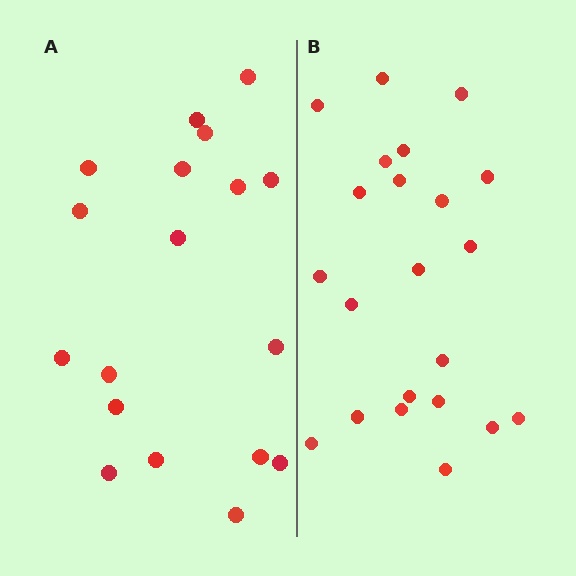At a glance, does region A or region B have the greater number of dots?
Region B (the right region) has more dots.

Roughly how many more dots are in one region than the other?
Region B has about 4 more dots than region A.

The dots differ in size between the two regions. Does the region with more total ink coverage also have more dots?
No. Region A has more total ink coverage because its dots are larger, but region B actually contains more individual dots. Total area can be misleading — the number of items is what matters here.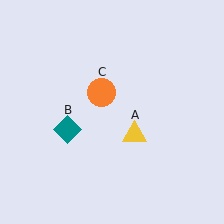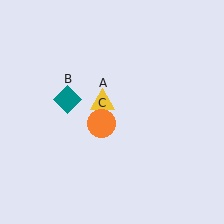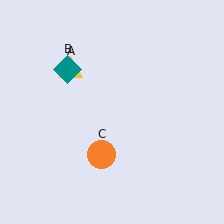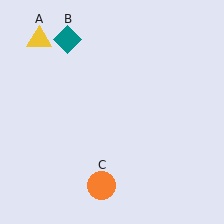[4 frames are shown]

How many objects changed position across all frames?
3 objects changed position: yellow triangle (object A), teal diamond (object B), orange circle (object C).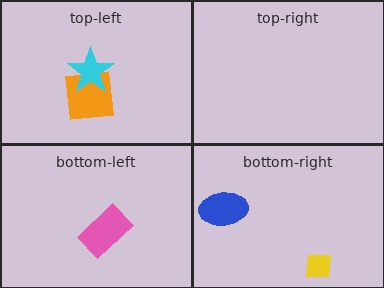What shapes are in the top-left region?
The orange square, the cyan star.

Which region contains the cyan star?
The top-left region.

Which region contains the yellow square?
The bottom-right region.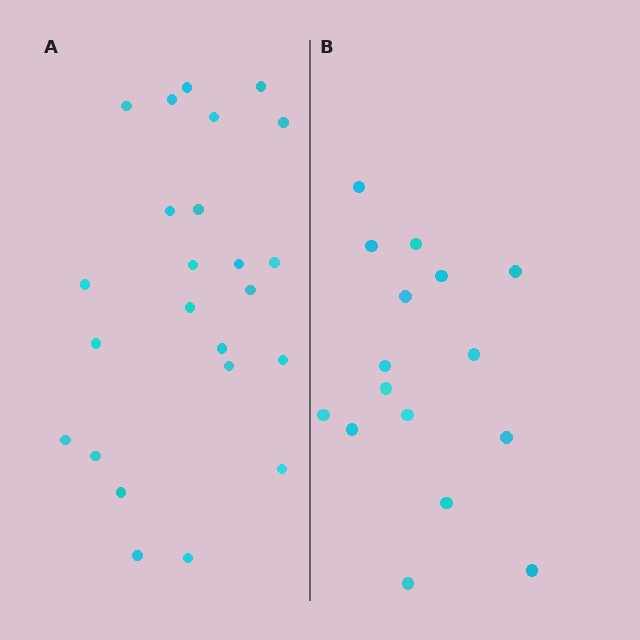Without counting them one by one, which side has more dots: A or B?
Region A (the left region) has more dots.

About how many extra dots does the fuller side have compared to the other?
Region A has roughly 8 or so more dots than region B.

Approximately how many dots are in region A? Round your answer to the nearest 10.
About 20 dots. (The exact count is 24, which rounds to 20.)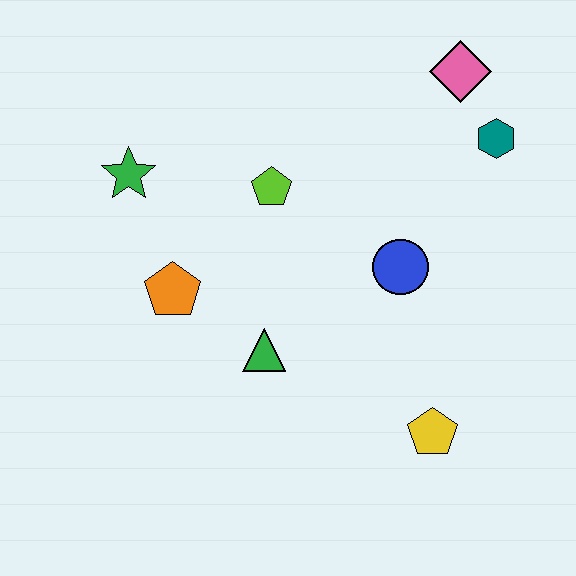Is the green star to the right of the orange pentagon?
No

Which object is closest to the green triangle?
The orange pentagon is closest to the green triangle.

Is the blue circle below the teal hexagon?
Yes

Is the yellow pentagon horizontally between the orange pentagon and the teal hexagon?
Yes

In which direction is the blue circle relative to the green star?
The blue circle is to the right of the green star.